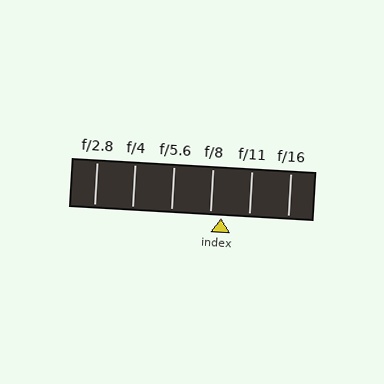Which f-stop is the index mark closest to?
The index mark is closest to f/8.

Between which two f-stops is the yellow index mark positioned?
The index mark is between f/8 and f/11.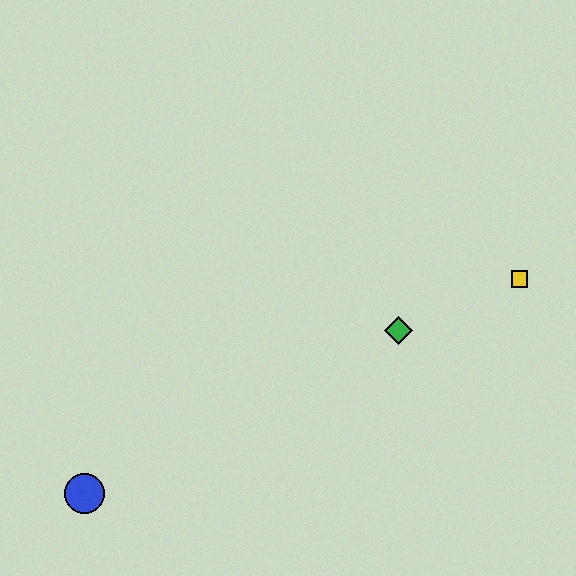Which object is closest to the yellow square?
The green diamond is closest to the yellow square.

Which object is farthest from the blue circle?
The yellow square is farthest from the blue circle.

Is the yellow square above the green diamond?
Yes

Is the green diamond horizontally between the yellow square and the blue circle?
Yes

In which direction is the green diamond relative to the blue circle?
The green diamond is to the right of the blue circle.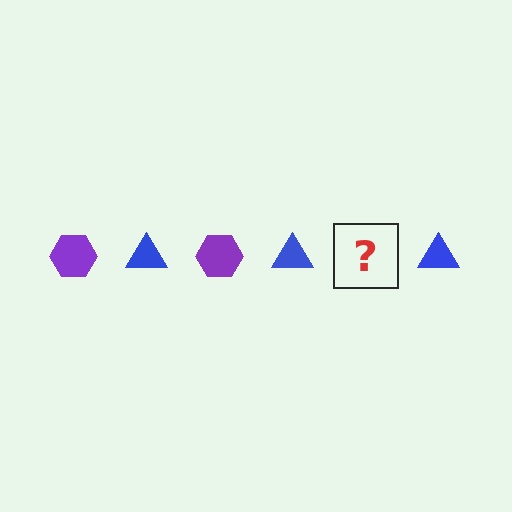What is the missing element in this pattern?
The missing element is a purple hexagon.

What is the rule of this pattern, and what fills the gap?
The rule is that the pattern alternates between purple hexagon and blue triangle. The gap should be filled with a purple hexagon.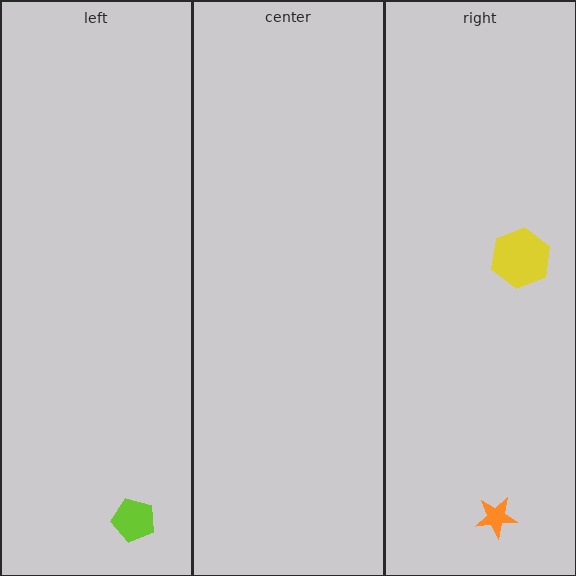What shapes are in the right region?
The orange star, the yellow hexagon.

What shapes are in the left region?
The lime pentagon.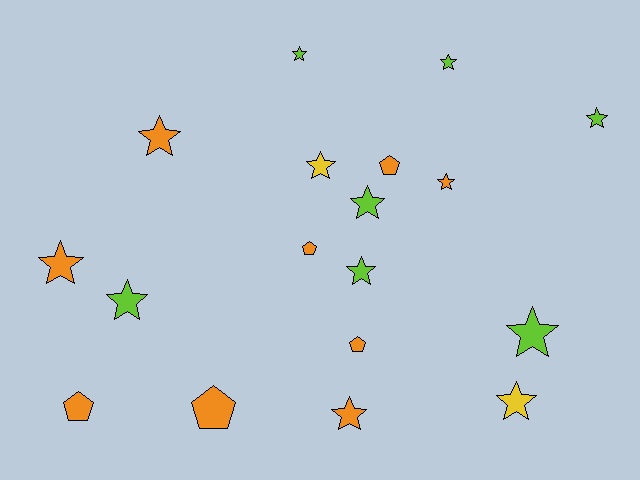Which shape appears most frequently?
Star, with 13 objects.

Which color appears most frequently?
Orange, with 9 objects.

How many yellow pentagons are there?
There are no yellow pentagons.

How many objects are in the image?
There are 18 objects.